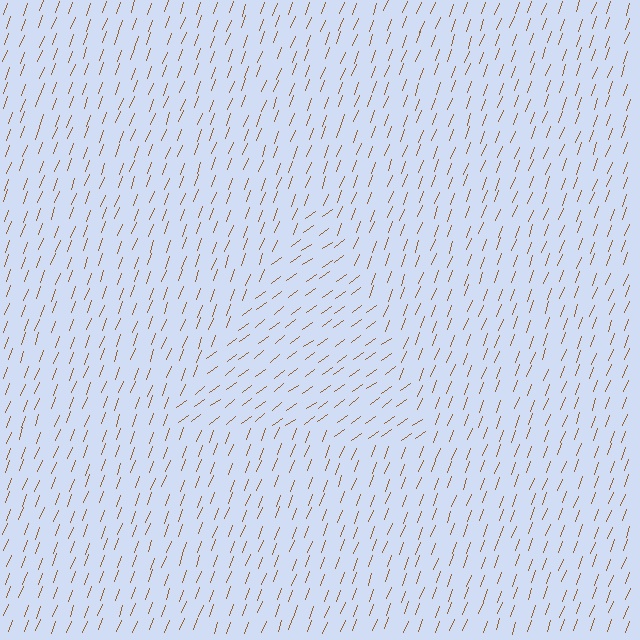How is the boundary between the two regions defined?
The boundary is defined purely by a change in line orientation (approximately 33 degrees difference). All lines are the same color and thickness.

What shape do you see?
I see a triangle.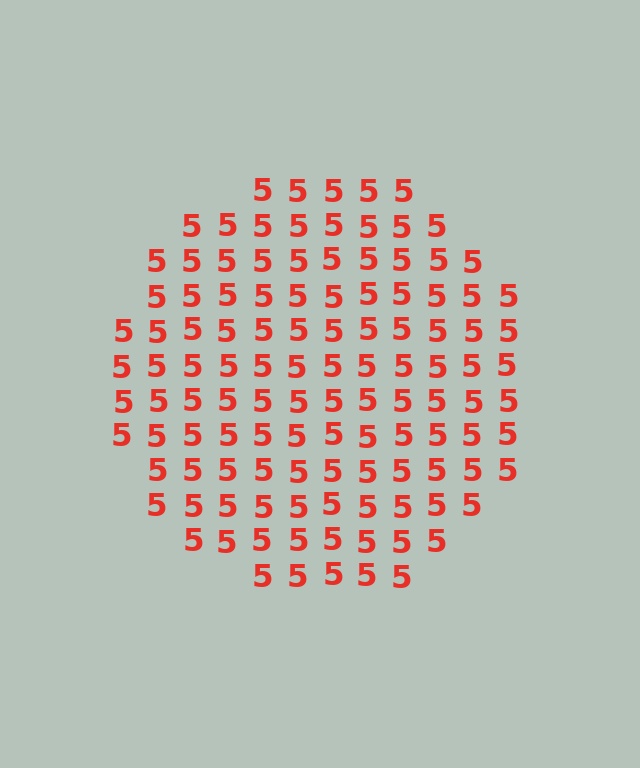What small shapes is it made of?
It is made of small digit 5's.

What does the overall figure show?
The overall figure shows a circle.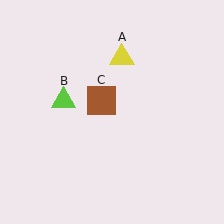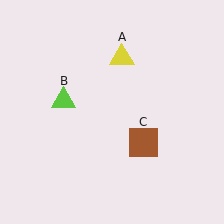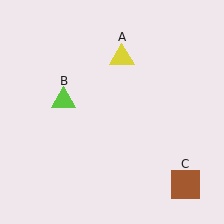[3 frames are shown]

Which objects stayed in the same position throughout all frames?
Yellow triangle (object A) and lime triangle (object B) remained stationary.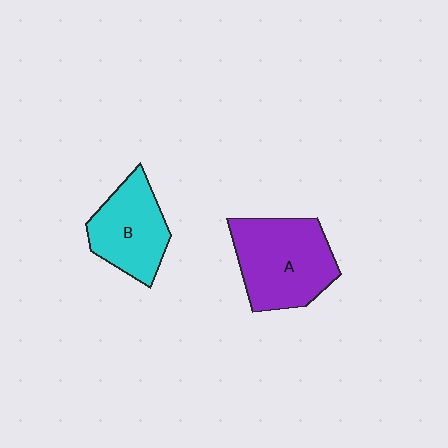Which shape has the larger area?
Shape A (purple).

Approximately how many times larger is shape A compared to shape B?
Approximately 1.3 times.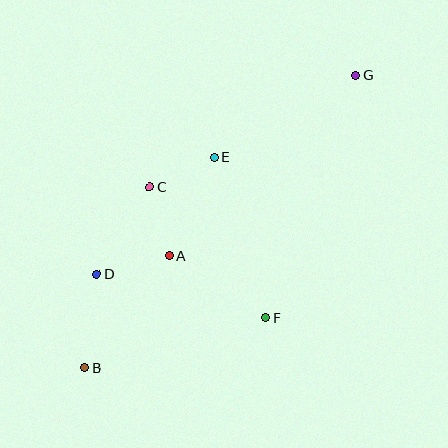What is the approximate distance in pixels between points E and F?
The distance between E and F is approximately 168 pixels.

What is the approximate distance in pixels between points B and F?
The distance between B and F is approximately 188 pixels.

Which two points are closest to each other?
Points C and E are closest to each other.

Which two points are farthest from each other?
Points B and G are farthest from each other.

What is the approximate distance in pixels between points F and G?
The distance between F and G is approximately 258 pixels.